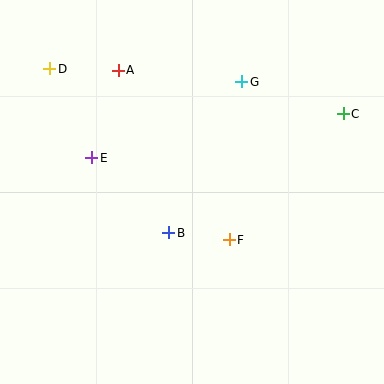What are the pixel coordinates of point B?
Point B is at (169, 233).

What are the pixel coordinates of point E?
Point E is at (92, 158).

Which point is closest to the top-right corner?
Point C is closest to the top-right corner.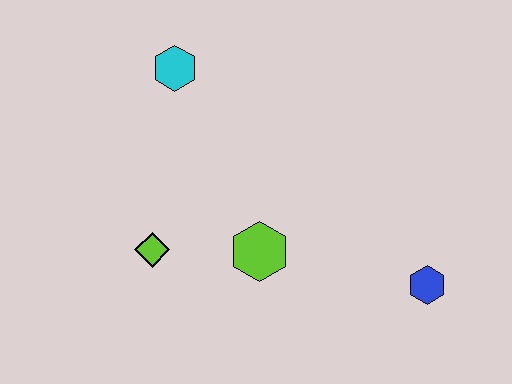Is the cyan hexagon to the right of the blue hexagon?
No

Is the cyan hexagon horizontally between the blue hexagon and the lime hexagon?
No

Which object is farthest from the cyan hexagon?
The blue hexagon is farthest from the cyan hexagon.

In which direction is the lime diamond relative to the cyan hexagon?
The lime diamond is below the cyan hexagon.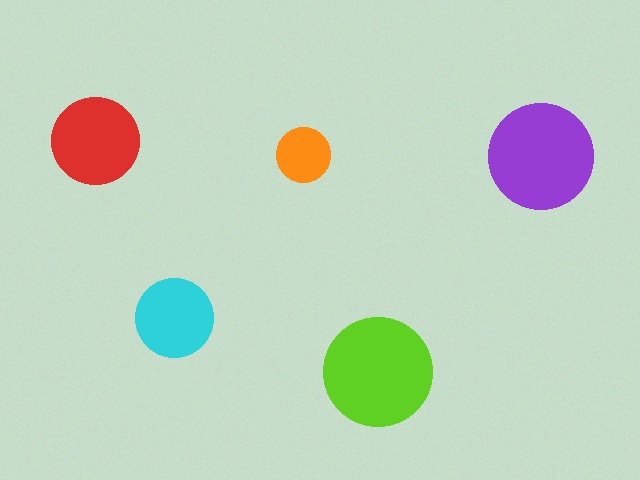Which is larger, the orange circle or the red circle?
The red one.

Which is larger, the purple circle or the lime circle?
The lime one.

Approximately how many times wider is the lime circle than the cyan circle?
About 1.5 times wider.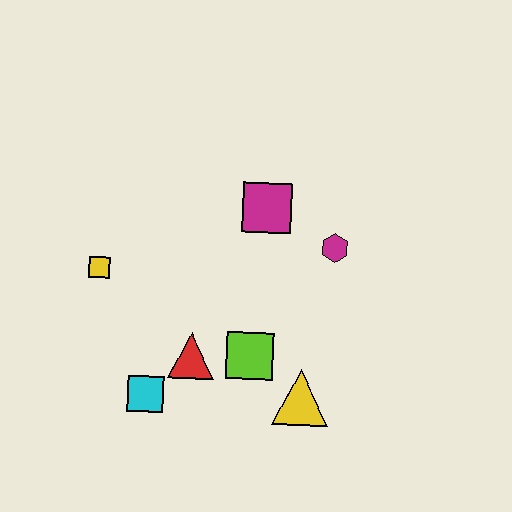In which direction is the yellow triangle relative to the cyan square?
The yellow triangle is to the right of the cyan square.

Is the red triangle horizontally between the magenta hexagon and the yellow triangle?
No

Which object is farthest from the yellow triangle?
The yellow square is farthest from the yellow triangle.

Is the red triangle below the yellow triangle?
No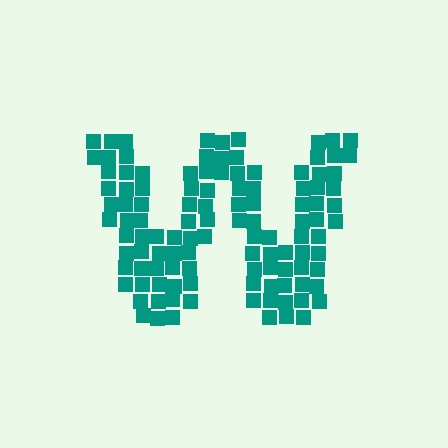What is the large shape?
The large shape is the letter W.